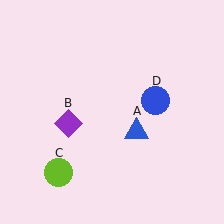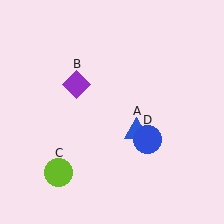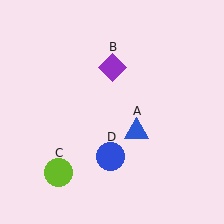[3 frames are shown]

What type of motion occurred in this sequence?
The purple diamond (object B), blue circle (object D) rotated clockwise around the center of the scene.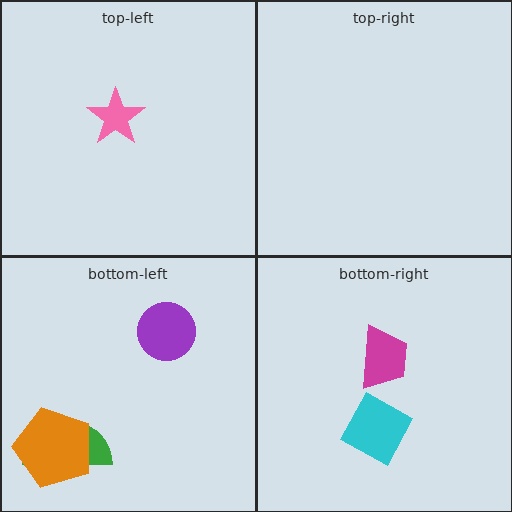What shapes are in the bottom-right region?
The magenta trapezoid, the cyan square.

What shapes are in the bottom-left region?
The purple circle, the green semicircle, the orange pentagon.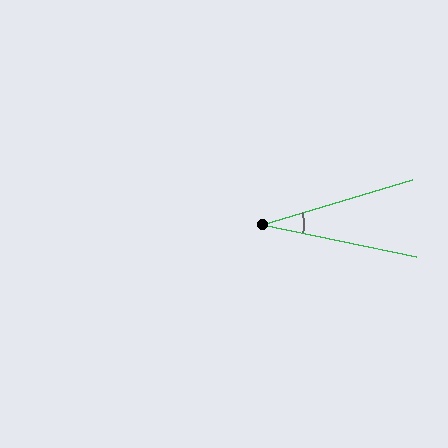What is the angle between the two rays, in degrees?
Approximately 28 degrees.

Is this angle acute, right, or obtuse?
It is acute.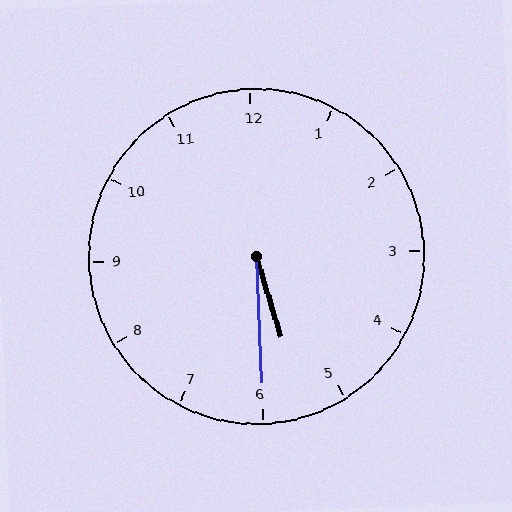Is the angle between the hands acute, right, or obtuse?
It is acute.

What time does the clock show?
5:30.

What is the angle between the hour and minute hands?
Approximately 15 degrees.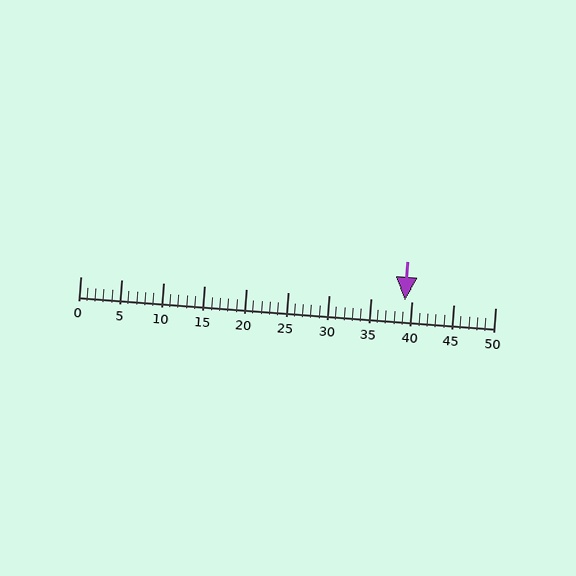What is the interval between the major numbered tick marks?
The major tick marks are spaced 5 units apart.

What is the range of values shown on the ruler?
The ruler shows values from 0 to 50.